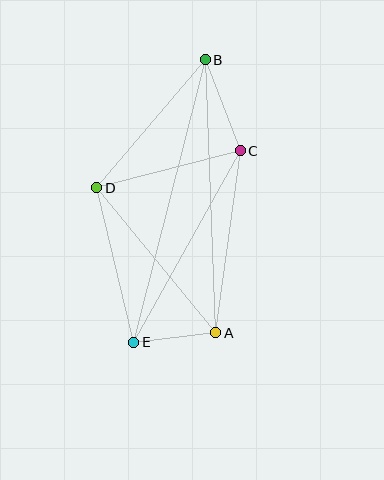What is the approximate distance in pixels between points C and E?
The distance between C and E is approximately 219 pixels.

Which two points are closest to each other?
Points A and E are closest to each other.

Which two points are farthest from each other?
Points B and E are farthest from each other.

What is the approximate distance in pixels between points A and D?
The distance between A and D is approximately 188 pixels.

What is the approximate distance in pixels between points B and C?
The distance between B and C is approximately 97 pixels.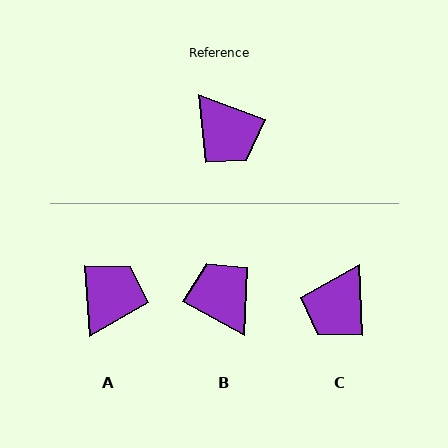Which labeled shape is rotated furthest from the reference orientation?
B, about 172 degrees away.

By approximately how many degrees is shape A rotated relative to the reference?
Approximately 114 degrees counter-clockwise.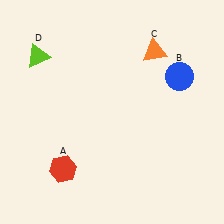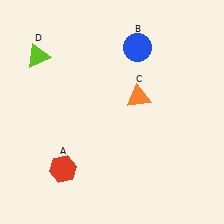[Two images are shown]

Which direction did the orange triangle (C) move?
The orange triangle (C) moved down.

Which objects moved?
The objects that moved are: the blue circle (B), the orange triangle (C).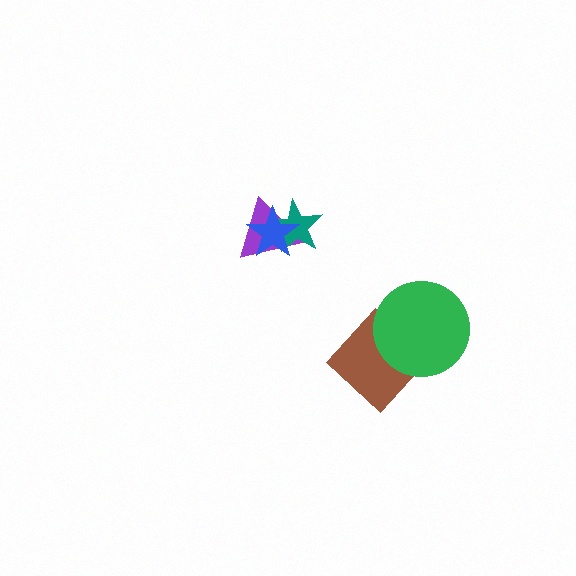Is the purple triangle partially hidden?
Yes, it is partially covered by another shape.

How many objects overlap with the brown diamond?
1 object overlaps with the brown diamond.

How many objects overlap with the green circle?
1 object overlaps with the green circle.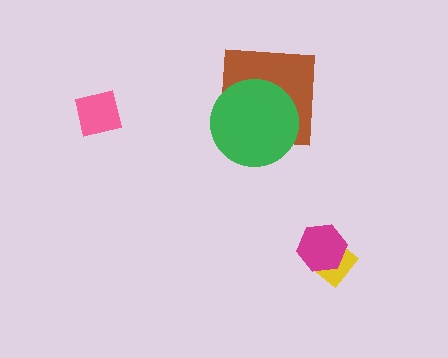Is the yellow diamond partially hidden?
Yes, it is partially covered by another shape.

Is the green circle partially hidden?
No, no other shape covers it.